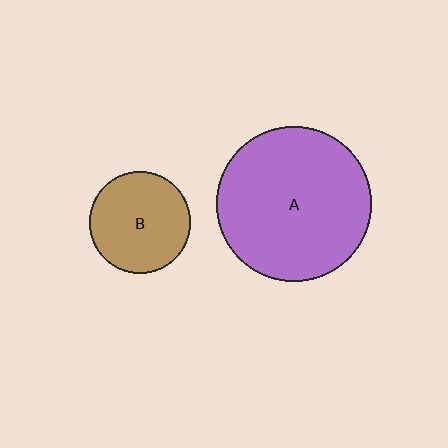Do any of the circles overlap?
No, none of the circles overlap.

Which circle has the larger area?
Circle A (purple).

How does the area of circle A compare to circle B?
Approximately 2.3 times.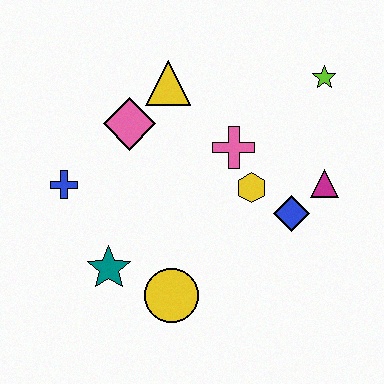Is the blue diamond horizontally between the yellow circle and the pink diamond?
No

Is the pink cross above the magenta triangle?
Yes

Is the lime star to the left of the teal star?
No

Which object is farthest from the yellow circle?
The lime star is farthest from the yellow circle.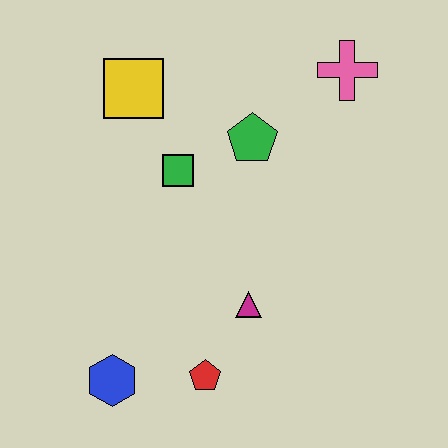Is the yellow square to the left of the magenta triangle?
Yes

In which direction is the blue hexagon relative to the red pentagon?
The blue hexagon is to the left of the red pentagon.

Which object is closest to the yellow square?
The green square is closest to the yellow square.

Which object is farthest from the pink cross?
The blue hexagon is farthest from the pink cross.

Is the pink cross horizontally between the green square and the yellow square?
No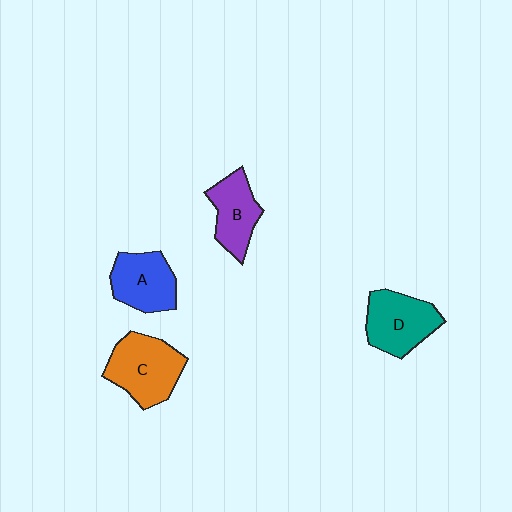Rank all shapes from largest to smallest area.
From largest to smallest: C (orange), D (teal), A (blue), B (purple).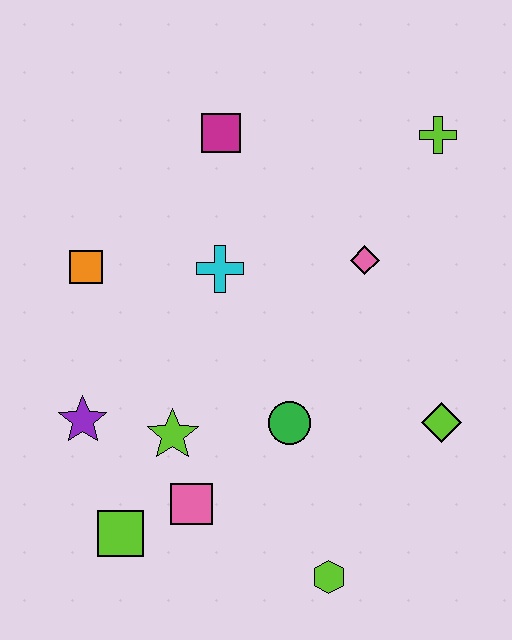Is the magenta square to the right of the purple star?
Yes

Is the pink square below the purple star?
Yes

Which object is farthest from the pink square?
The lime cross is farthest from the pink square.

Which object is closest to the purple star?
The lime star is closest to the purple star.